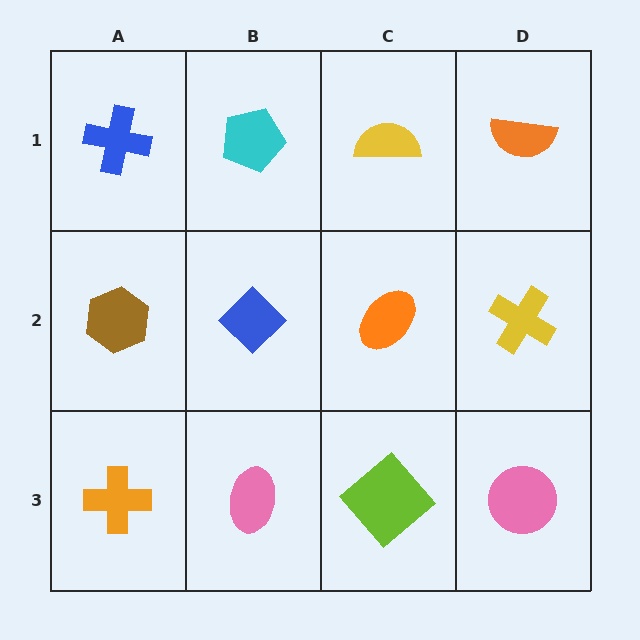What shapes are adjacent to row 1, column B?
A blue diamond (row 2, column B), a blue cross (row 1, column A), a yellow semicircle (row 1, column C).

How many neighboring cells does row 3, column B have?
3.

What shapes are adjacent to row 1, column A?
A brown hexagon (row 2, column A), a cyan pentagon (row 1, column B).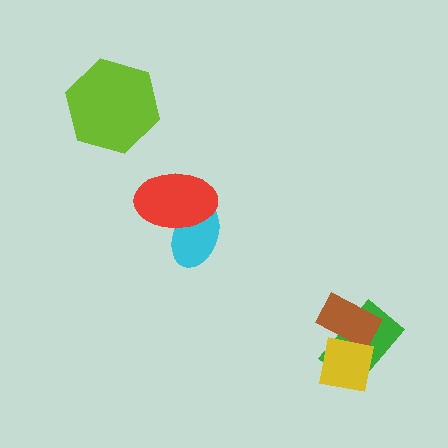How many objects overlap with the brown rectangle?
2 objects overlap with the brown rectangle.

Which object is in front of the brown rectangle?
The yellow square is in front of the brown rectangle.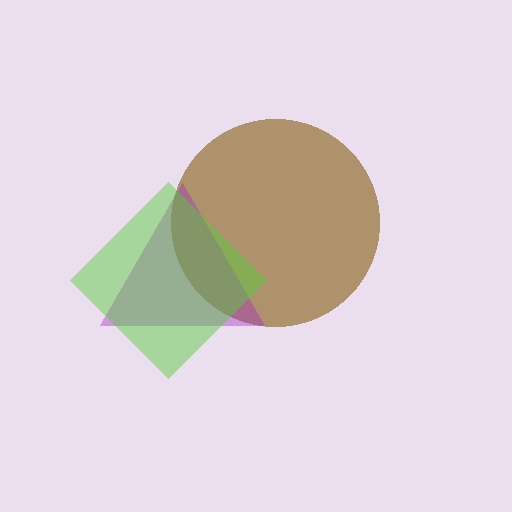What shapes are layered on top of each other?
The layered shapes are: a brown circle, a purple triangle, a lime diamond.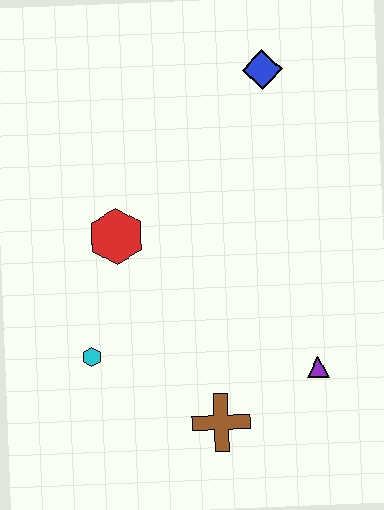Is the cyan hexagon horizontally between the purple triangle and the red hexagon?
No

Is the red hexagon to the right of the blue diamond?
No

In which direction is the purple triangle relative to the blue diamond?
The purple triangle is below the blue diamond.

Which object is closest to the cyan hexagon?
The red hexagon is closest to the cyan hexagon.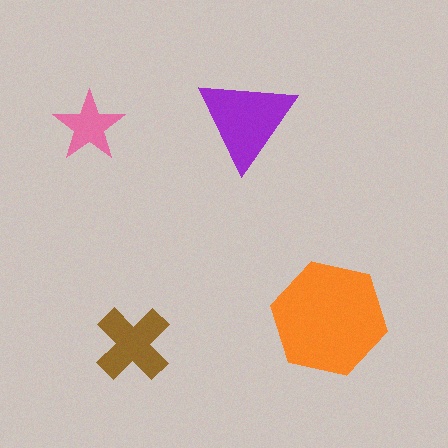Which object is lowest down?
The brown cross is bottommost.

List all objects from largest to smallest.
The orange hexagon, the purple triangle, the brown cross, the pink star.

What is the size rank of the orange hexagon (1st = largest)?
1st.